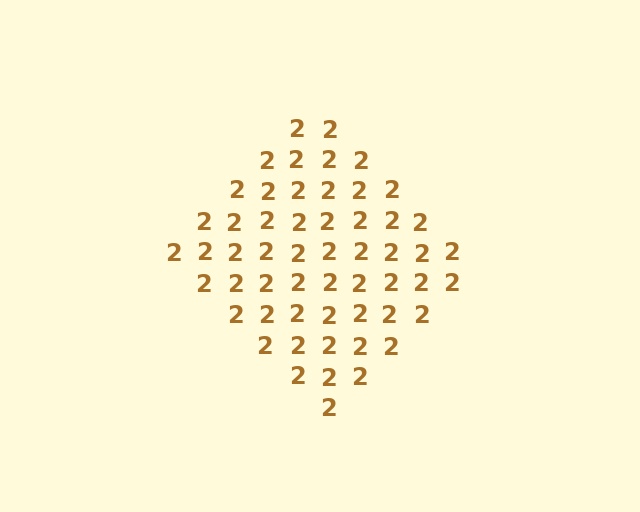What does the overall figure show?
The overall figure shows a diamond.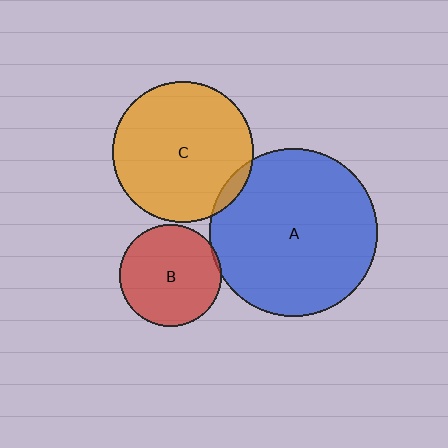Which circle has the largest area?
Circle A (blue).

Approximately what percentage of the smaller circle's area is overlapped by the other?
Approximately 5%.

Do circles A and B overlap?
Yes.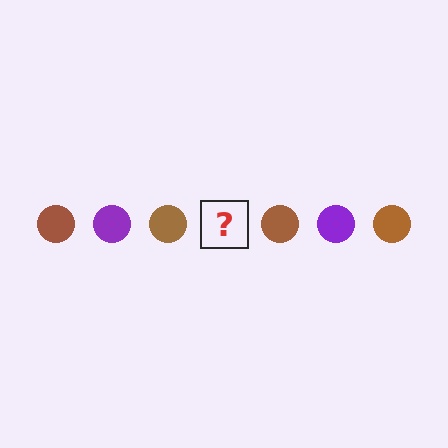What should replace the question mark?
The question mark should be replaced with a purple circle.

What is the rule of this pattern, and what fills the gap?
The rule is that the pattern cycles through brown, purple circles. The gap should be filled with a purple circle.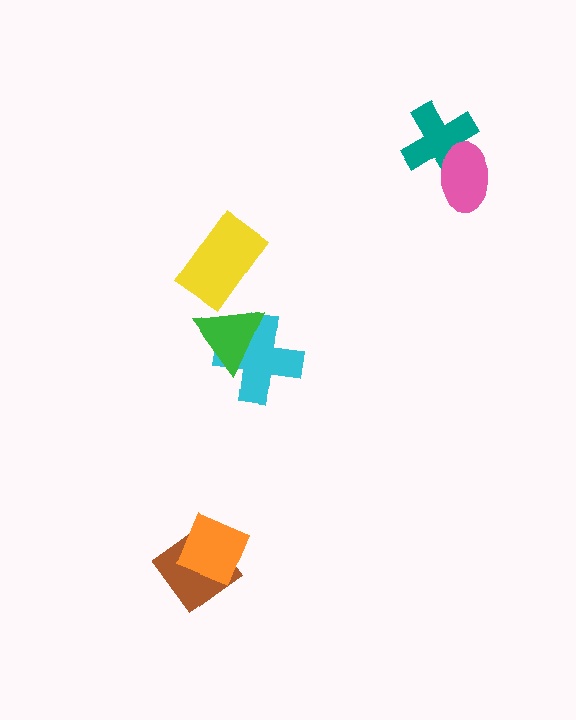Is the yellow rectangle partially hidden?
No, no other shape covers it.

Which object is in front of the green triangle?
The yellow rectangle is in front of the green triangle.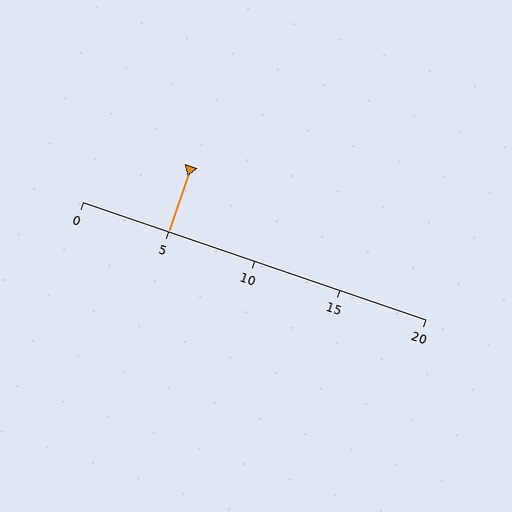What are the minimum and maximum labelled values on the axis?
The axis runs from 0 to 20.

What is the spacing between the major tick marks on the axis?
The major ticks are spaced 5 apart.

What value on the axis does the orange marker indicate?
The marker indicates approximately 5.